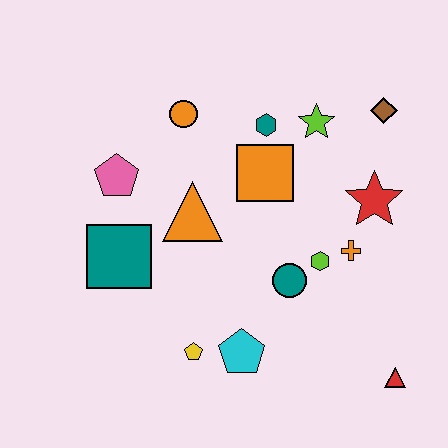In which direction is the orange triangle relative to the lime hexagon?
The orange triangle is to the left of the lime hexagon.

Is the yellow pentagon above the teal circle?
No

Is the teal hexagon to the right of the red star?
No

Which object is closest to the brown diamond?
The lime star is closest to the brown diamond.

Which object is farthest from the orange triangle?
The red triangle is farthest from the orange triangle.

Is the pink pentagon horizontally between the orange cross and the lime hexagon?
No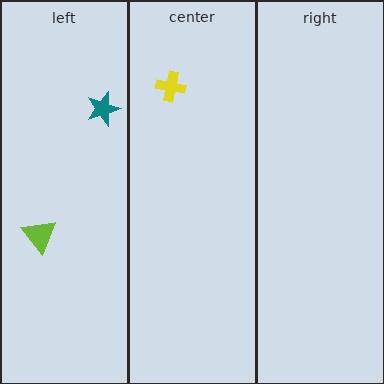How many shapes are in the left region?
2.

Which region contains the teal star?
The left region.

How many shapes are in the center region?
1.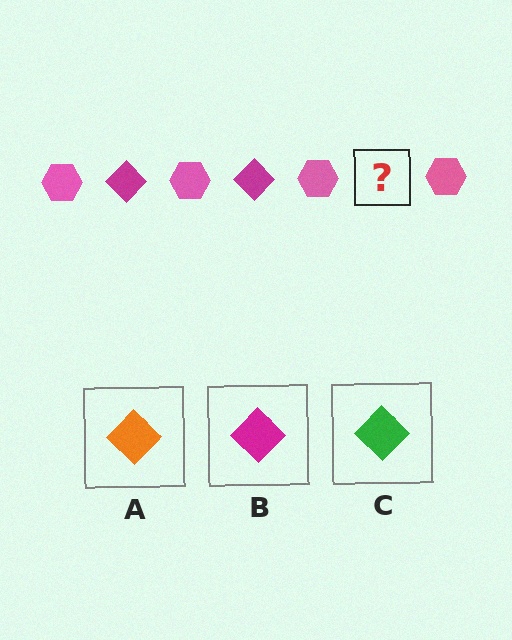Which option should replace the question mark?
Option B.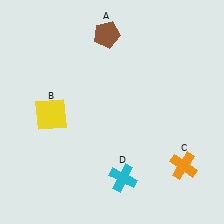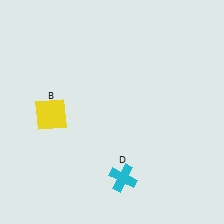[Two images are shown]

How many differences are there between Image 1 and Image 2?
There are 2 differences between the two images.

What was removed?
The orange cross (C), the brown pentagon (A) were removed in Image 2.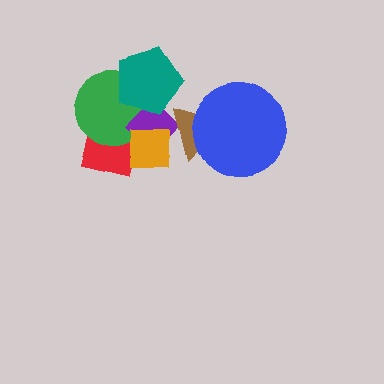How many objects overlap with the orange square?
4 objects overlap with the orange square.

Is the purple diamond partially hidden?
Yes, it is partially covered by another shape.